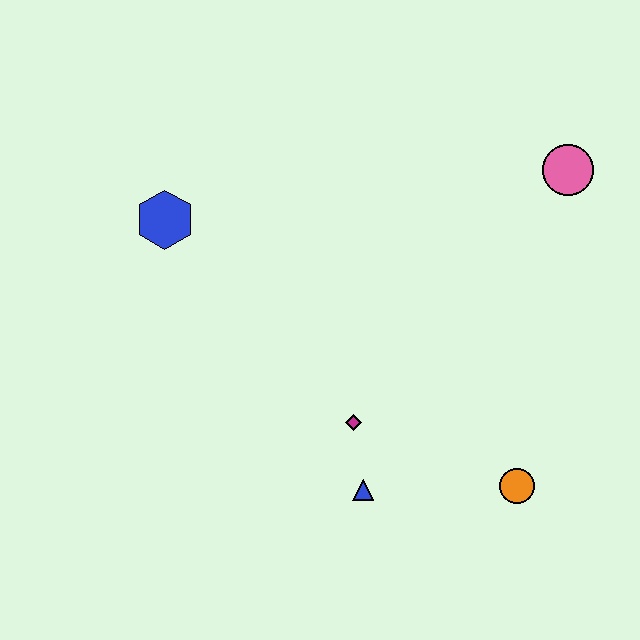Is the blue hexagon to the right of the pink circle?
No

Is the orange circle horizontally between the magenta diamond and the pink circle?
Yes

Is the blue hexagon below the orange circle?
No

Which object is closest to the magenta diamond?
The blue triangle is closest to the magenta diamond.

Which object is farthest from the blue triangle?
The pink circle is farthest from the blue triangle.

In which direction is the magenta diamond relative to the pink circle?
The magenta diamond is below the pink circle.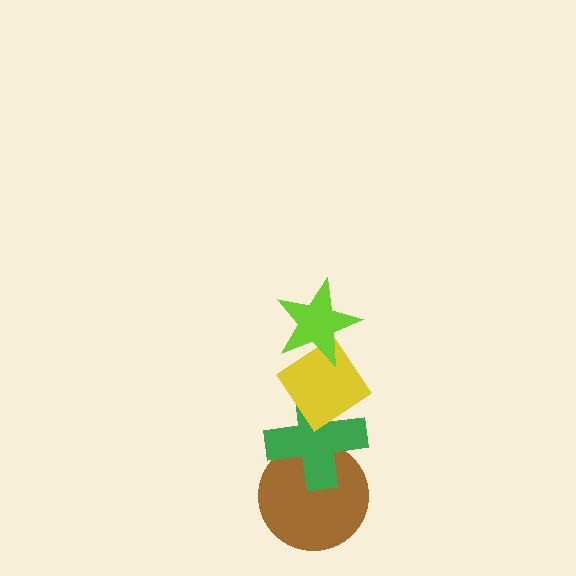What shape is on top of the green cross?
The yellow diamond is on top of the green cross.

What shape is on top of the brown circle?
The green cross is on top of the brown circle.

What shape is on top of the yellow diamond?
The lime star is on top of the yellow diamond.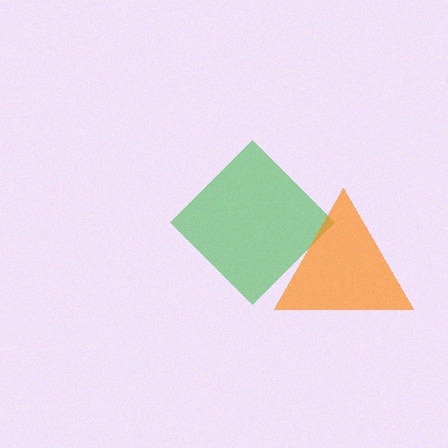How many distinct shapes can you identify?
There are 2 distinct shapes: a green diamond, an orange triangle.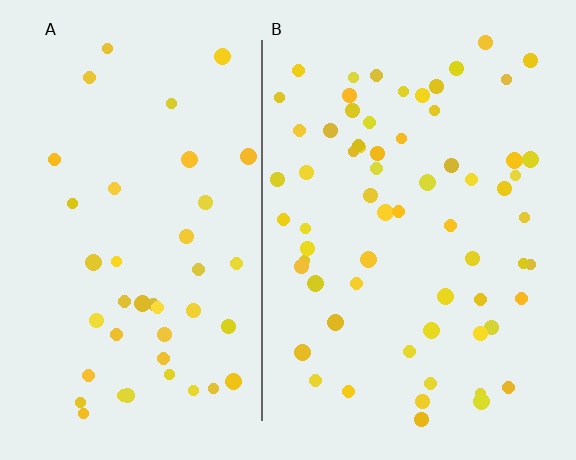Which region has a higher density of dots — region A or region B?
B (the right).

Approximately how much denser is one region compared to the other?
Approximately 1.5× — region B over region A.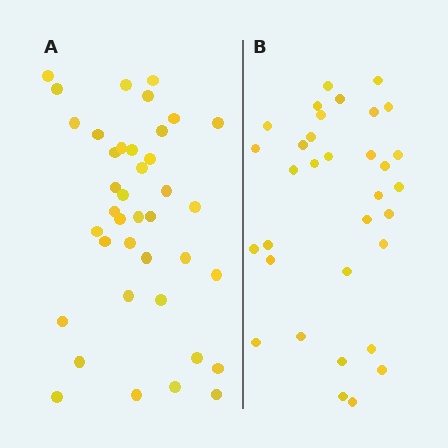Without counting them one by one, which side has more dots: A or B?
Region A (the left region) has more dots.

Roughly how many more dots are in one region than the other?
Region A has about 6 more dots than region B.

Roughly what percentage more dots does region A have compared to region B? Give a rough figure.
About 20% more.